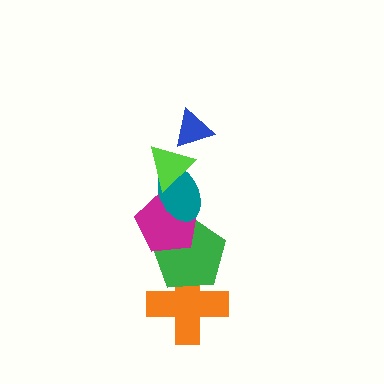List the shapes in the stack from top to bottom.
From top to bottom: the blue triangle, the lime triangle, the teal ellipse, the magenta pentagon, the green pentagon, the orange cross.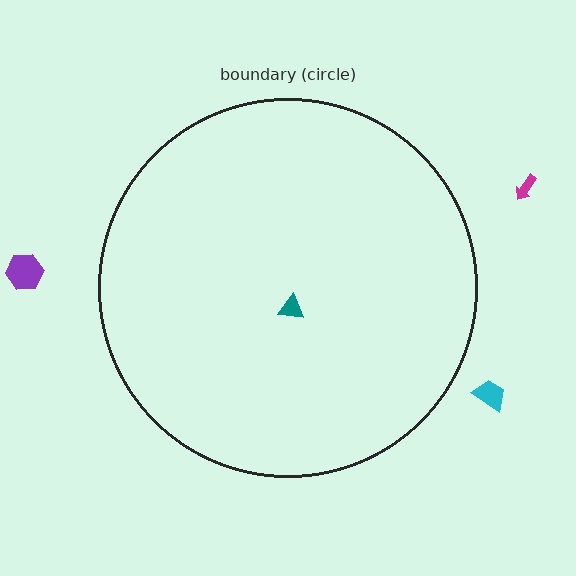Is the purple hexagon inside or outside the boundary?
Outside.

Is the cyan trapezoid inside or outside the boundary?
Outside.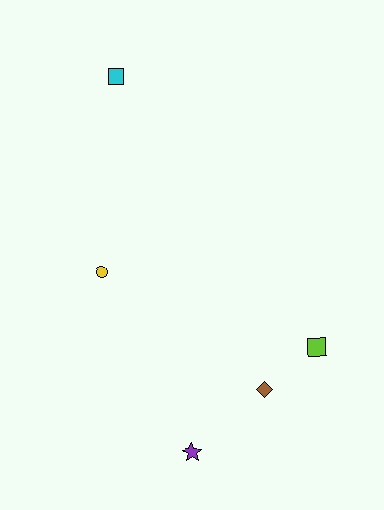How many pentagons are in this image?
There are no pentagons.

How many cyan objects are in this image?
There is 1 cyan object.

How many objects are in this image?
There are 5 objects.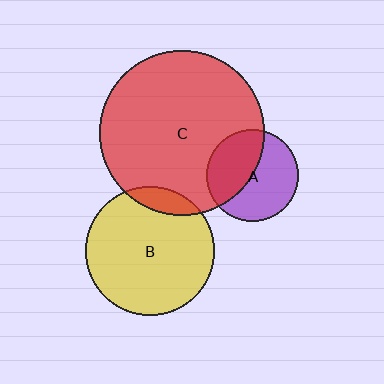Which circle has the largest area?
Circle C (red).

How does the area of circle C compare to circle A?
Approximately 3.2 times.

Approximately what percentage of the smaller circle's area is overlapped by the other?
Approximately 45%.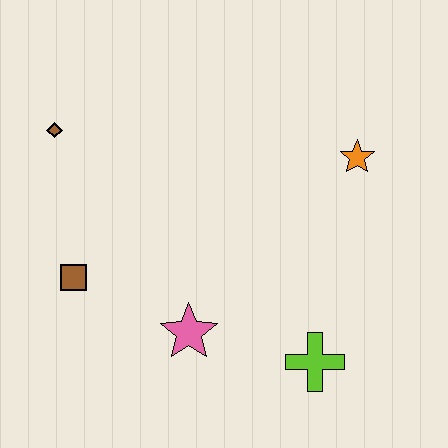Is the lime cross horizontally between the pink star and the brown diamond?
No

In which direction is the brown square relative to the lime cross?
The brown square is to the left of the lime cross.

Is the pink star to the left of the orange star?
Yes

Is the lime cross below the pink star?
Yes